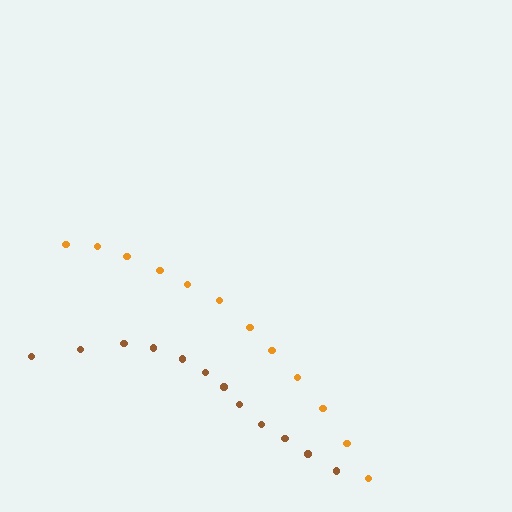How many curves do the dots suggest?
There are 2 distinct paths.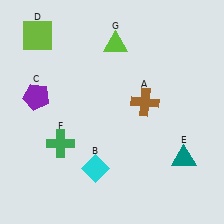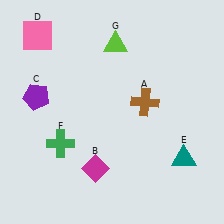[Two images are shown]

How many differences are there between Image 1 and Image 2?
There are 2 differences between the two images.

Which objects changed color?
B changed from cyan to magenta. D changed from lime to pink.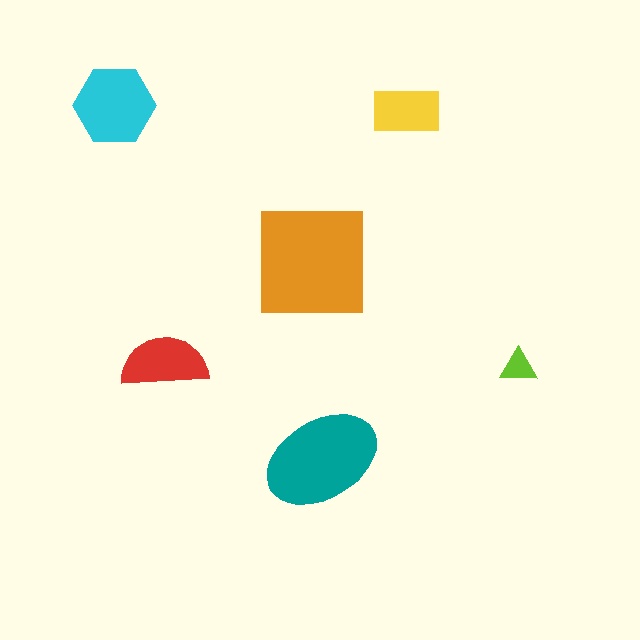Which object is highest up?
The cyan hexagon is topmost.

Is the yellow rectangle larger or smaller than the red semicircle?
Smaller.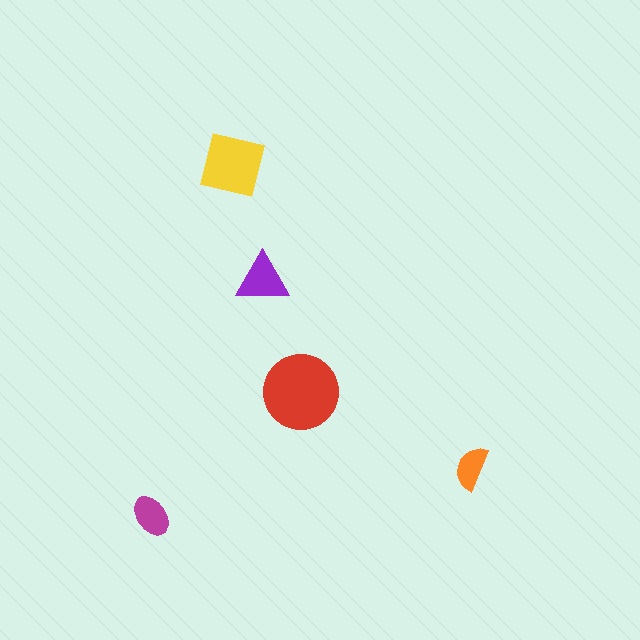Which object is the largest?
The red circle.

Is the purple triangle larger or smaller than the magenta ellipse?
Larger.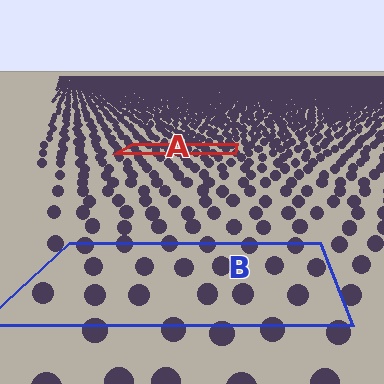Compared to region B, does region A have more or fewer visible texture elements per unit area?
Region A has more texture elements per unit area — they are packed more densely because it is farther away.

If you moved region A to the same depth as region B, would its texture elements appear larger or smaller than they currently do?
They would appear larger. At a closer depth, the same texture elements are projected at a bigger on-screen size.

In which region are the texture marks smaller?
The texture marks are smaller in region A, because it is farther away.